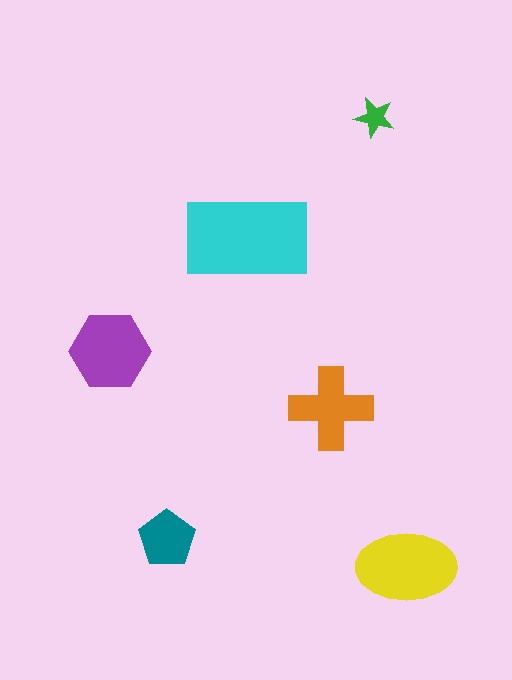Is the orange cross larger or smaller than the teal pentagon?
Larger.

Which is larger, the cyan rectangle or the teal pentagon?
The cyan rectangle.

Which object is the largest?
The cyan rectangle.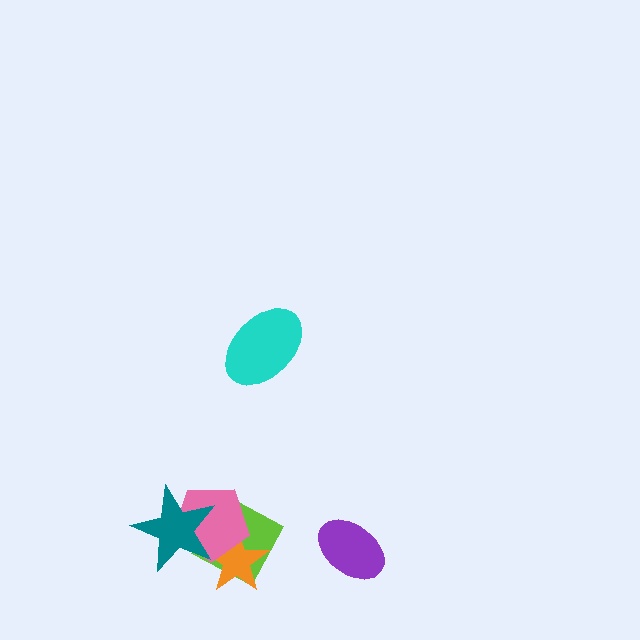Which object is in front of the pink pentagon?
The teal star is in front of the pink pentagon.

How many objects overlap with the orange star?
3 objects overlap with the orange star.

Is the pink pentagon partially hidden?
Yes, it is partially covered by another shape.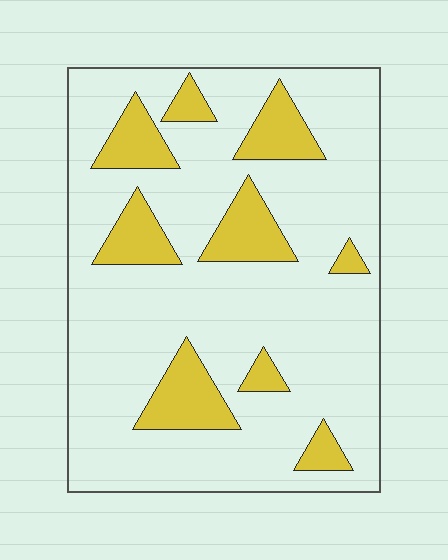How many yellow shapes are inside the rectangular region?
9.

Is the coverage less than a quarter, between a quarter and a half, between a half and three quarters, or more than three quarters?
Less than a quarter.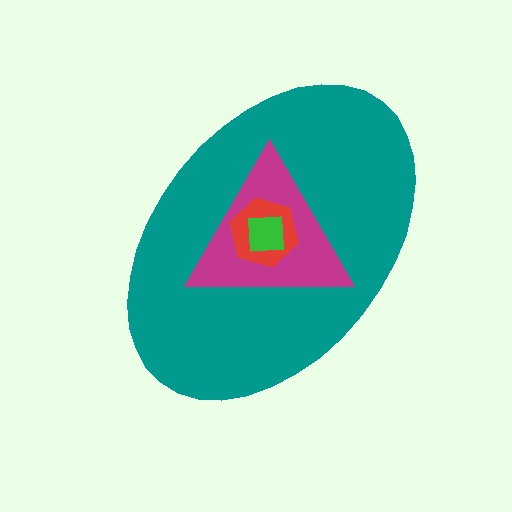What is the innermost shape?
The green square.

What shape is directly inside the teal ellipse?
The magenta triangle.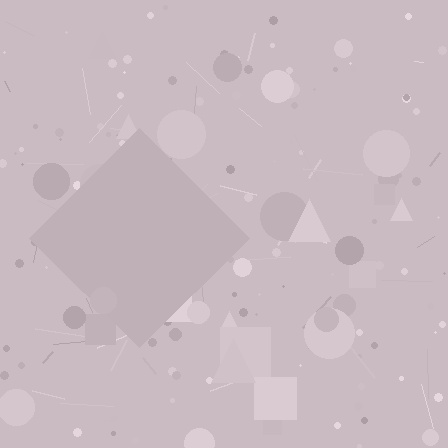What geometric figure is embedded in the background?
A diamond is embedded in the background.